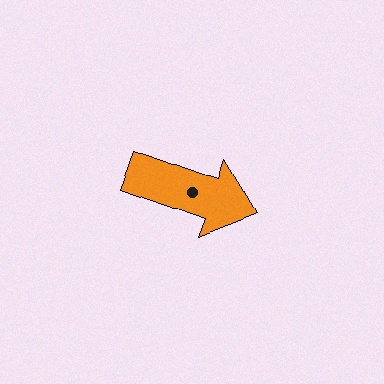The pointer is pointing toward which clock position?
Roughly 4 o'clock.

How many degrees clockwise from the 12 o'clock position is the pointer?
Approximately 109 degrees.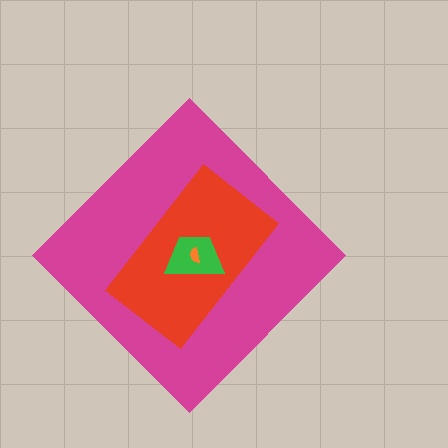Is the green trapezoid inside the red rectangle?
Yes.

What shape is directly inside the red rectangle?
The green trapezoid.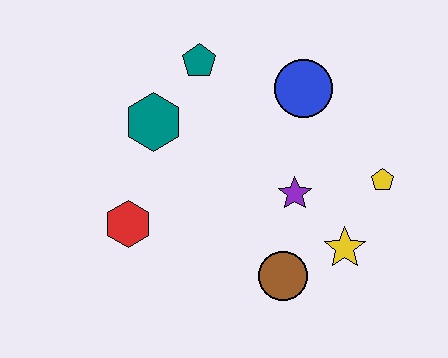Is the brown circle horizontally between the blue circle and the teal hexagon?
Yes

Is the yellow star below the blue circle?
Yes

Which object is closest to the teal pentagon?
The teal hexagon is closest to the teal pentagon.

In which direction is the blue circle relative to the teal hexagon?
The blue circle is to the right of the teal hexagon.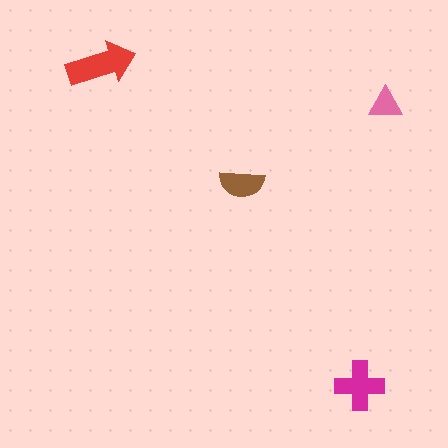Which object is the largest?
The red arrow.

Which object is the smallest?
The pink triangle.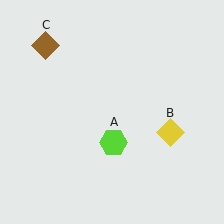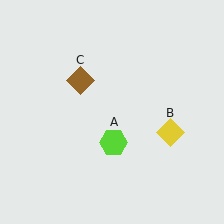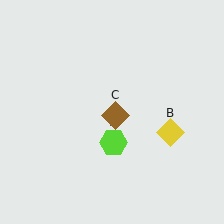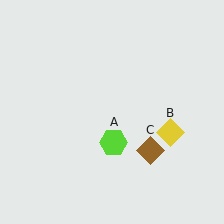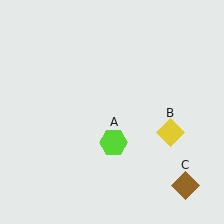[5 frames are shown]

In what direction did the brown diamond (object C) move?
The brown diamond (object C) moved down and to the right.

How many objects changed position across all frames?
1 object changed position: brown diamond (object C).